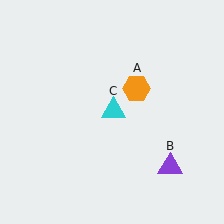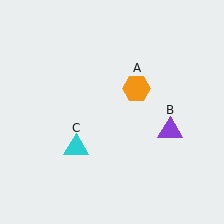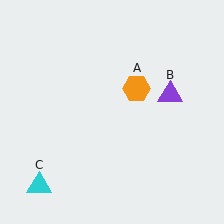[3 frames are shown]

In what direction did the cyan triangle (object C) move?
The cyan triangle (object C) moved down and to the left.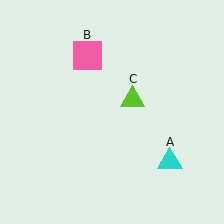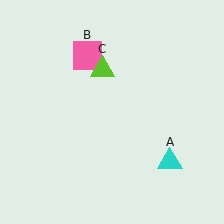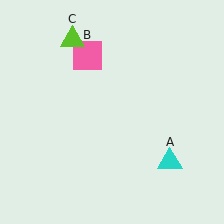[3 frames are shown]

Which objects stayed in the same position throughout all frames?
Cyan triangle (object A) and pink square (object B) remained stationary.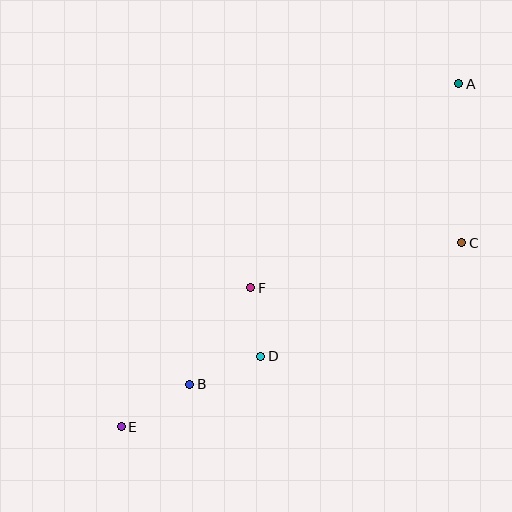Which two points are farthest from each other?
Points A and E are farthest from each other.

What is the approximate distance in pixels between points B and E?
The distance between B and E is approximately 80 pixels.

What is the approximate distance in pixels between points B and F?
The distance between B and F is approximately 115 pixels.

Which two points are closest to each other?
Points D and F are closest to each other.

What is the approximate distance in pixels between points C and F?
The distance between C and F is approximately 216 pixels.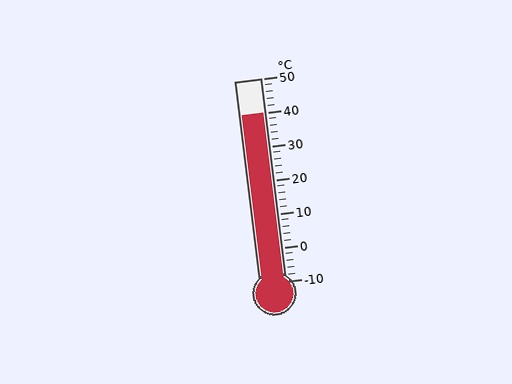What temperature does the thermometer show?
The thermometer shows approximately 40°C.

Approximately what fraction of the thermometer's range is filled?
The thermometer is filled to approximately 85% of its range.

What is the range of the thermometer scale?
The thermometer scale ranges from -10°C to 50°C.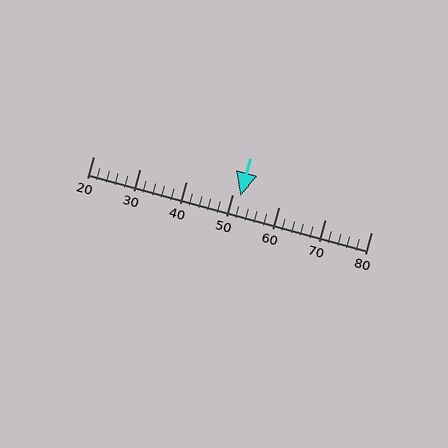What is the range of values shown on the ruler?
The ruler shows values from 20 to 80.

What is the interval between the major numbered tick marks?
The major tick marks are spaced 10 units apart.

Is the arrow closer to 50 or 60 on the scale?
The arrow is closer to 50.